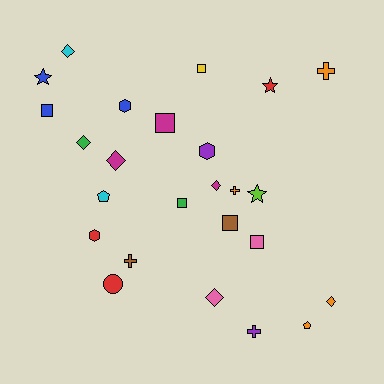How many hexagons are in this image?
There are 3 hexagons.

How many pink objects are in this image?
There are 2 pink objects.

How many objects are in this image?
There are 25 objects.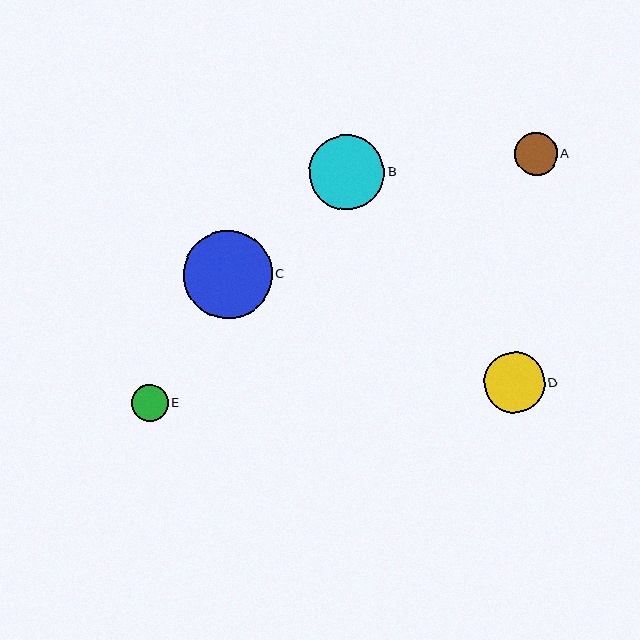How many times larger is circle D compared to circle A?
Circle D is approximately 1.4 times the size of circle A.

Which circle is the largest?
Circle C is the largest with a size of approximately 89 pixels.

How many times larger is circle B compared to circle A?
Circle B is approximately 1.8 times the size of circle A.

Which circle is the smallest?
Circle E is the smallest with a size of approximately 37 pixels.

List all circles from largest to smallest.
From largest to smallest: C, B, D, A, E.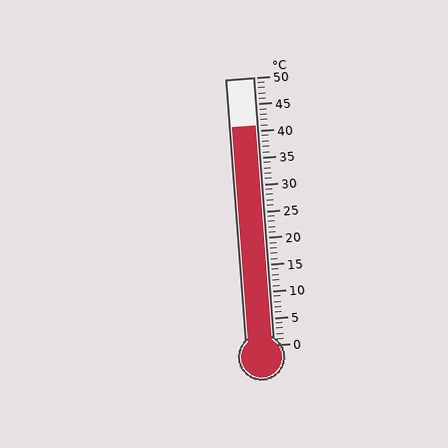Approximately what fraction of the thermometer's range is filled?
The thermometer is filled to approximately 80% of its range.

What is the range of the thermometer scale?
The thermometer scale ranges from 0°C to 50°C.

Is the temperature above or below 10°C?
The temperature is above 10°C.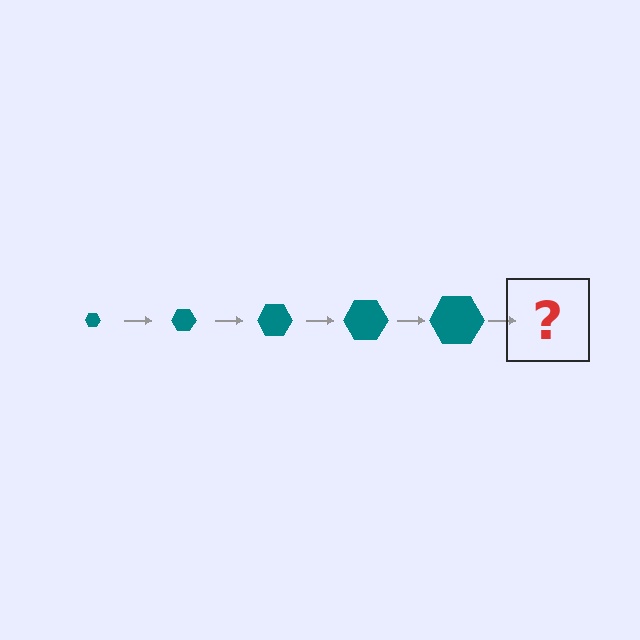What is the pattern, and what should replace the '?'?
The pattern is that the hexagon gets progressively larger each step. The '?' should be a teal hexagon, larger than the previous one.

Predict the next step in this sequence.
The next step is a teal hexagon, larger than the previous one.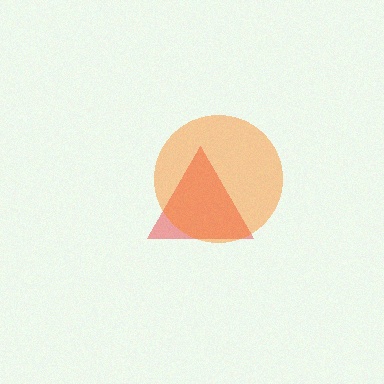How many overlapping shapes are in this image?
There are 2 overlapping shapes in the image.